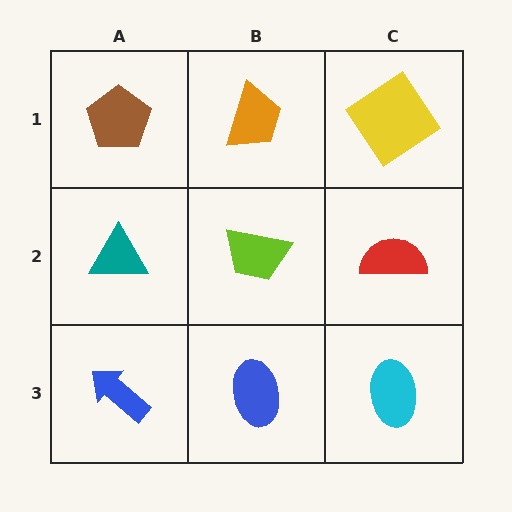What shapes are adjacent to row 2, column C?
A yellow diamond (row 1, column C), a cyan ellipse (row 3, column C), a lime trapezoid (row 2, column B).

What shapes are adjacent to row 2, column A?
A brown pentagon (row 1, column A), a blue arrow (row 3, column A), a lime trapezoid (row 2, column B).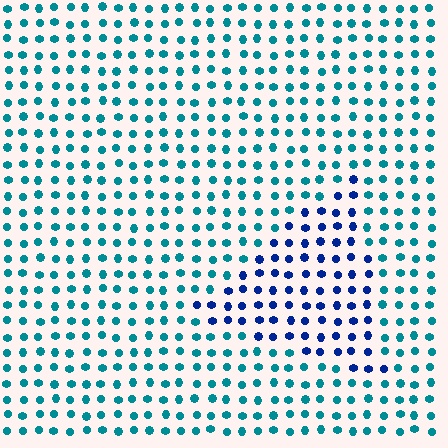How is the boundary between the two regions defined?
The boundary is defined purely by a slight shift in hue (about 43 degrees). Spacing, size, and orientation are identical on both sides.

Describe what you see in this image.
The image is filled with small teal elements in a uniform arrangement. A triangle-shaped region is visible where the elements are tinted to a slightly different hue, forming a subtle color boundary.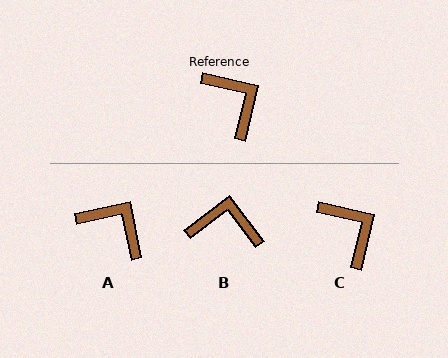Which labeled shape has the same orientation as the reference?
C.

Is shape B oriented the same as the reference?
No, it is off by about 50 degrees.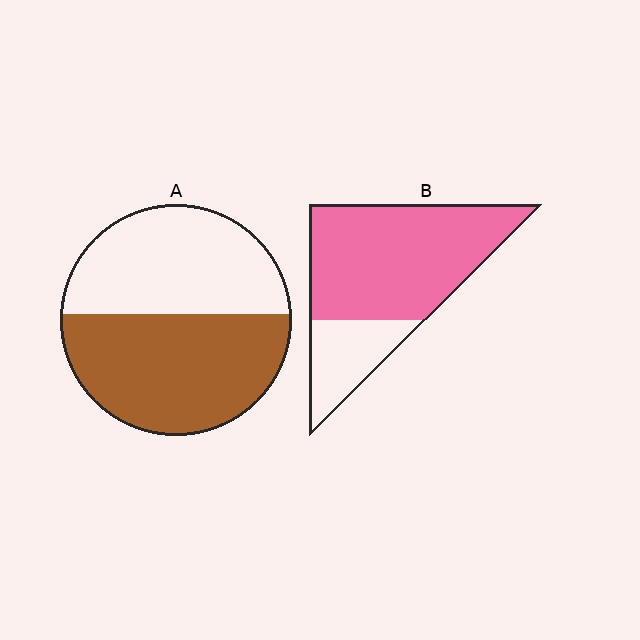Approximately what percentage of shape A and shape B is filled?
A is approximately 55% and B is approximately 75%.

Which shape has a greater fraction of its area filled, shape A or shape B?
Shape B.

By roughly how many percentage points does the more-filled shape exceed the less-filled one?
By roughly 20 percentage points (B over A).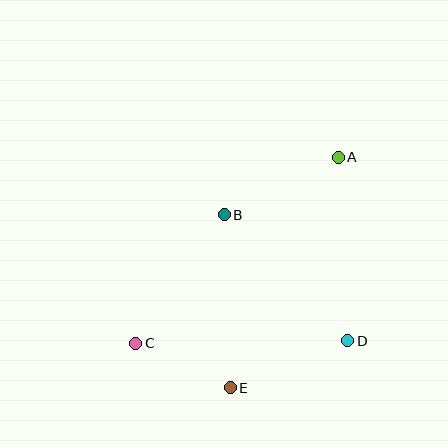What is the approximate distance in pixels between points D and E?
The distance between D and E is approximately 126 pixels.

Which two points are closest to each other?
Points C and E are closest to each other.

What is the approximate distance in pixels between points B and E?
The distance between B and E is approximately 173 pixels.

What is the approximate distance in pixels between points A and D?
The distance between A and D is approximately 184 pixels.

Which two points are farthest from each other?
Points A and C are farthest from each other.